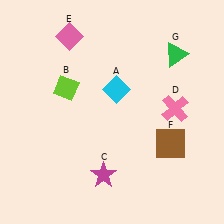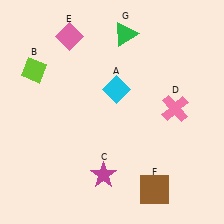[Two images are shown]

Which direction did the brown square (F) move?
The brown square (F) moved down.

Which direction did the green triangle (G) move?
The green triangle (G) moved left.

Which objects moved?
The objects that moved are: the lime diamond (B), the brown square (F), the green triangle (G).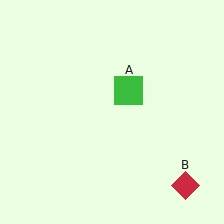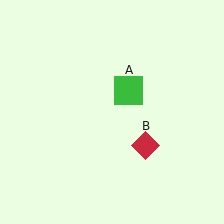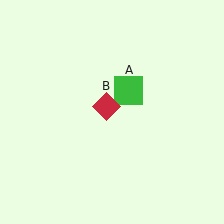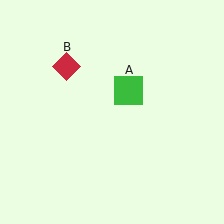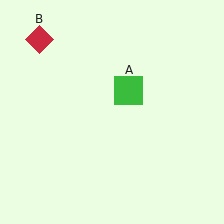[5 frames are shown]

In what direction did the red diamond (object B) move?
The red diamond (object B) moved up and to the left.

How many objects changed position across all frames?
1 object changed position: red diamond (object B).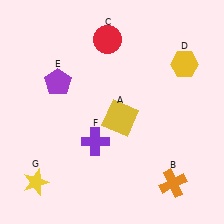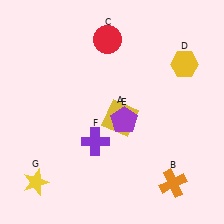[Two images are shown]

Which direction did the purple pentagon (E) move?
The purple pentagon (E) moved right.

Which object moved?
The purple pentagon (E) moved right.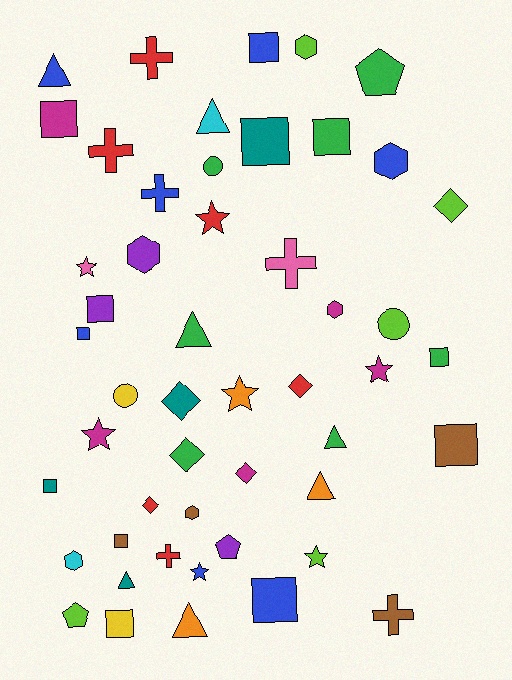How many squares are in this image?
There are 12 squares.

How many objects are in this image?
There are 50 objects.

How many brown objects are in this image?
There are 4 brown objects.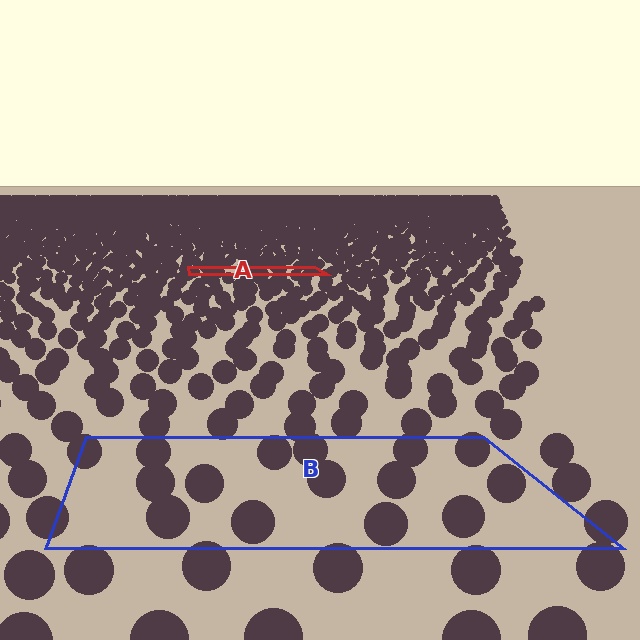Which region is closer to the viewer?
Region B is closer. The texture elements there are larger and more spread out.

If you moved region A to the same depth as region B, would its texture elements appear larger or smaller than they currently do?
They would appear larger. At a closer depth, the same texture elements are projected at a bigger on-screen size.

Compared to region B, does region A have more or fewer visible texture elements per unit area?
Region A has more texture elements per unit area — they are packed more densely because it is farther away.